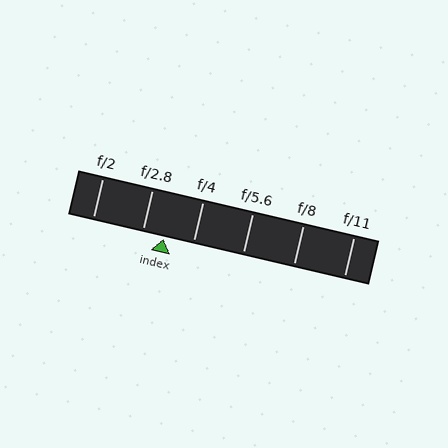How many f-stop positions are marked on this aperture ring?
There are 6 f-stop positions marked.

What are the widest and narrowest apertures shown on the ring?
The widest aperture shown is f/2 and the narrowest is f/11.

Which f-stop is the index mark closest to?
The index mark is closest to f/2.8.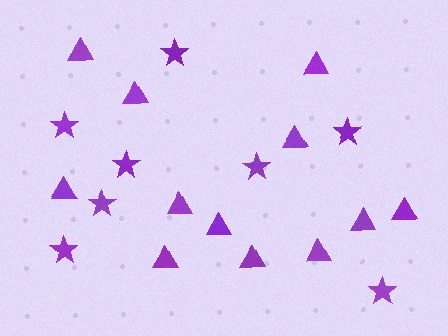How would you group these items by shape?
There are 2 groups: one group of stars (8) and one group of triangles (12).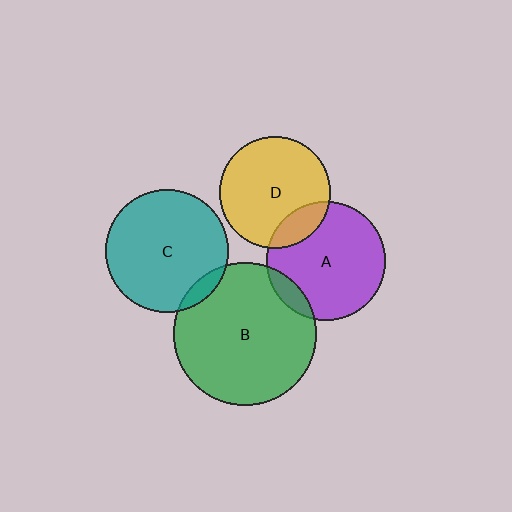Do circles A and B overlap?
Yes.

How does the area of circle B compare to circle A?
Approximately 1.4 times.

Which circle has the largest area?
Circle B (green).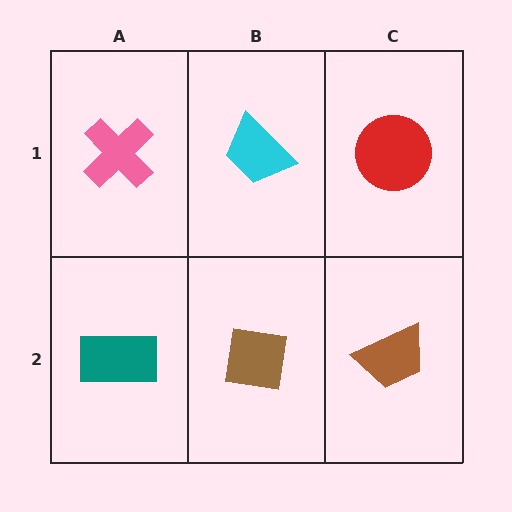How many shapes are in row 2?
3 shapes.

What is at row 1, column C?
A red circle.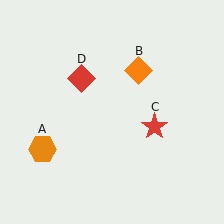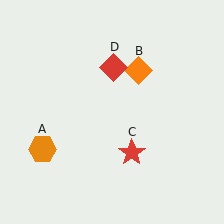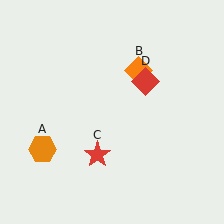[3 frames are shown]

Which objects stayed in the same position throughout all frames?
Orange hexagon (object A) and orange diamond (object B) remained stationary.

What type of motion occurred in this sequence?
The red star (object C), red diamond (object D) rotated clockwise around the center of the scene.